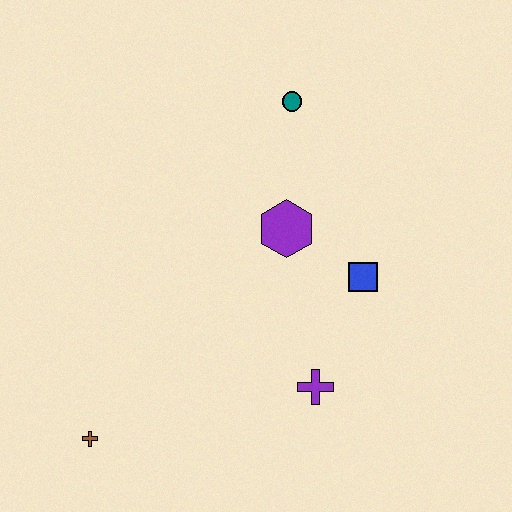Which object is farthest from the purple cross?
The teal circle is farthest from the purple cross.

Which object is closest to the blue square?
The purple hexagon is closest to the blue square.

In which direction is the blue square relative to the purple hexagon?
The blue square is to the right of the purple hexagon.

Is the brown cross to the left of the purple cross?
Yes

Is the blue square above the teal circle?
No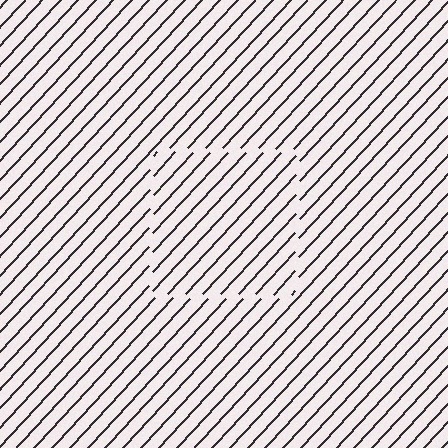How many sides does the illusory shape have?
4 sides — the line-ends trace a square.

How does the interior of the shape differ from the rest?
The interior of the shape contains the same grating, shifted by half a period — the contour is defined by the phase discontinuity where line-ends from the inner and outer gratings abut.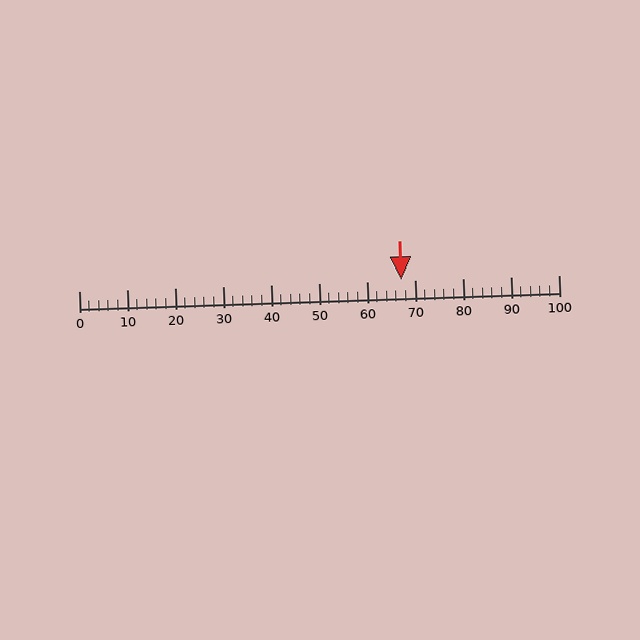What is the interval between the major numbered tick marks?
The major tick marks are spaced 10 units apart.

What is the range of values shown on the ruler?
The ruler shows values from 0 to 100.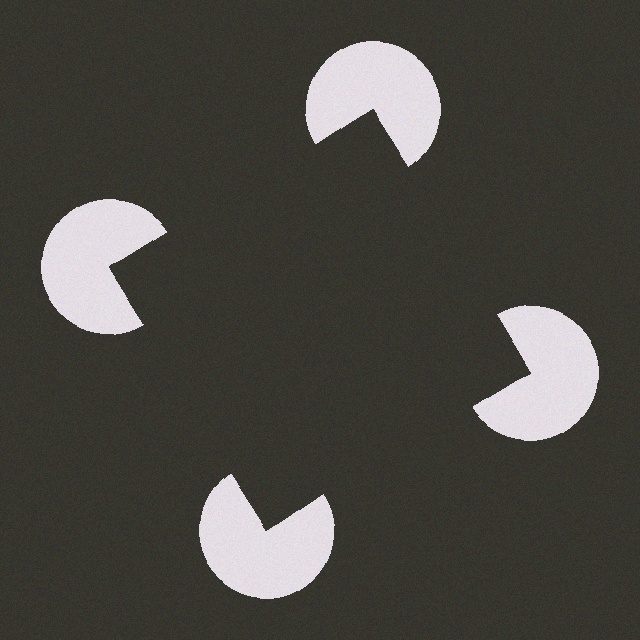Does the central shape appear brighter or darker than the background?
It typically appears slightly darker than the background, even though no actual brightness change is drawn.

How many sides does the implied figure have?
4 sides.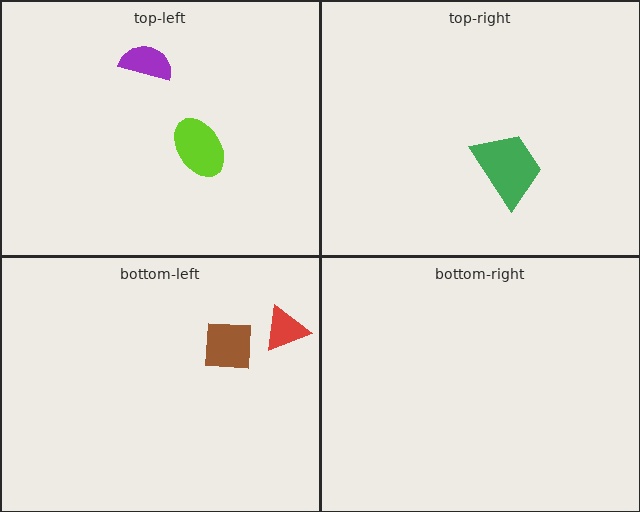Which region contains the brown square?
The bottom-left region.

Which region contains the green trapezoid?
The top-right region.